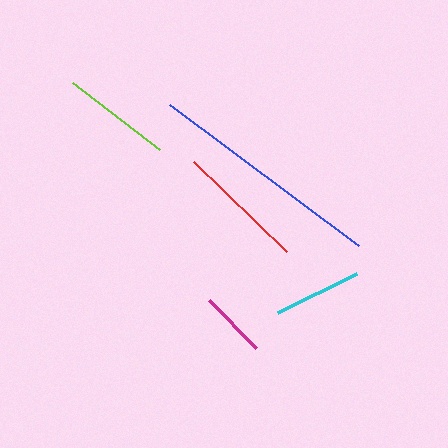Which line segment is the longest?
The blue line is the longest at approximately 236 pixels.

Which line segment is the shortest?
The magenta line is the shortest at approximately 68 pixels.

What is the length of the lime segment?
The lime segment is approximately 109 pixels long.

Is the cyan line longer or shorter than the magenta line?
The cyan line is longer than the magenta line.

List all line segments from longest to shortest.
From longest to shortest: blue, red, lime, cyan, magenta.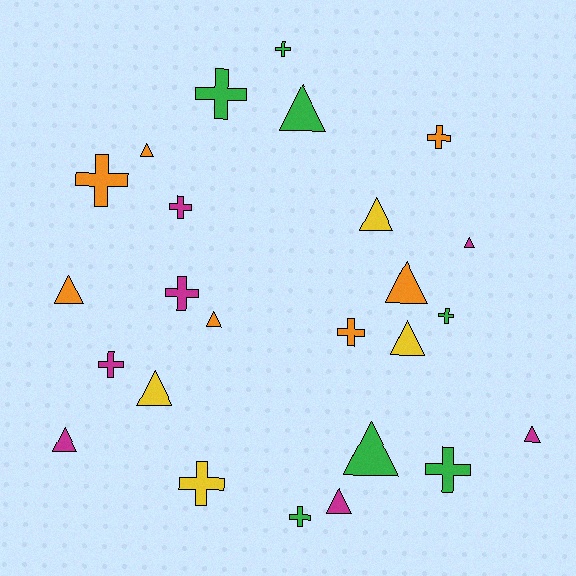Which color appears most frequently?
Magenta, with 7 objects.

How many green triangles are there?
There are 2 green triangles.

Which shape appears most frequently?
Triangle, with 13 objects.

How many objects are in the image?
There are 25 objects.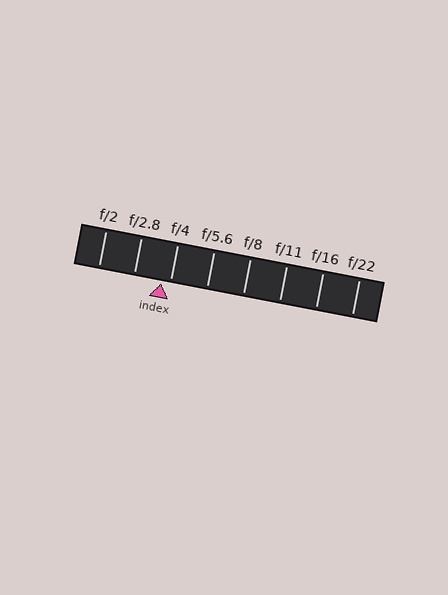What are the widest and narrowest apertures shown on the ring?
The widest aperture shown is f/2 and the narrowest is f/22.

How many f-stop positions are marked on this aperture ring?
There are 8 f-stop positions marked.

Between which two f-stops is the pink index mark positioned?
The index mark is between f/2.8 and f/4.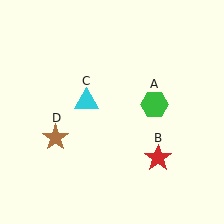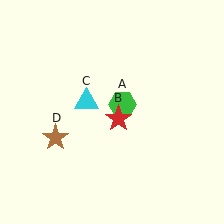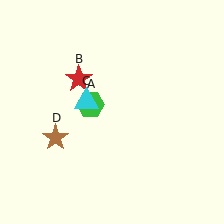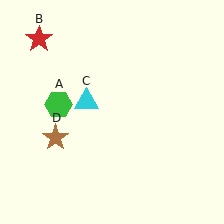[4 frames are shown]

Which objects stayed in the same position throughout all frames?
Cyan triangle (object C) and brown star (object D) remained stationary.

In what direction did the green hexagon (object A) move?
The green hexagon (object A) moved left.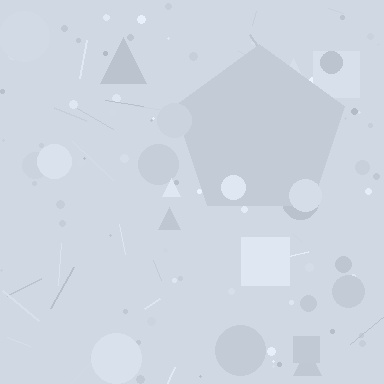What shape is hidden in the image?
A pentagon is hidden in the image.